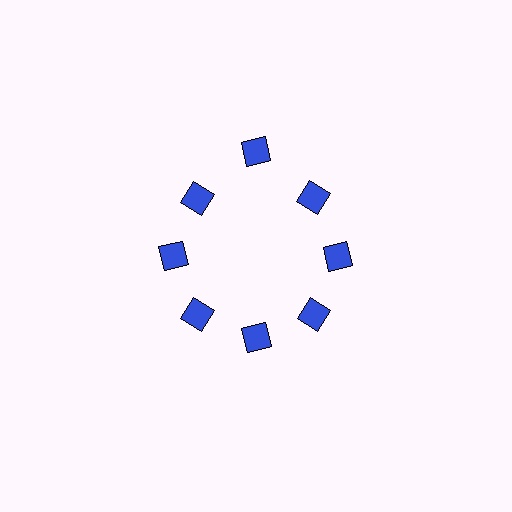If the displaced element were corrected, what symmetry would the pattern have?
It would have 8-fold rotational symmetry — the pattern would map onto itself every 45 degrees.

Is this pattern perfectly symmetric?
No. The 8 blue squares are arranged in a ring, but one element near the 12 o'clock position is pushed outward from the center, breaking the 8-fold rotational symmetry.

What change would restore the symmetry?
The symmetry would be restored by moving it inward, back onto the ring so that all 8 squares sit at equal angles and equal distance from the center.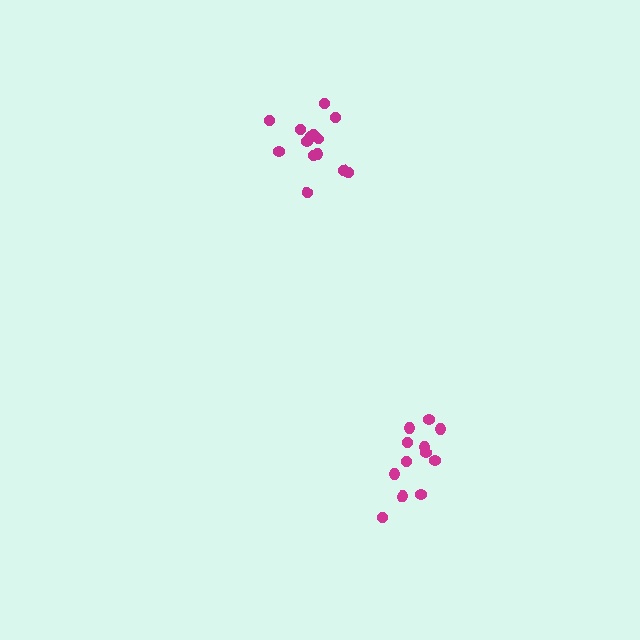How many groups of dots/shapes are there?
There are 2 groups.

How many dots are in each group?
Group 1: 14 dots, Group 2: 12 dots (26 total).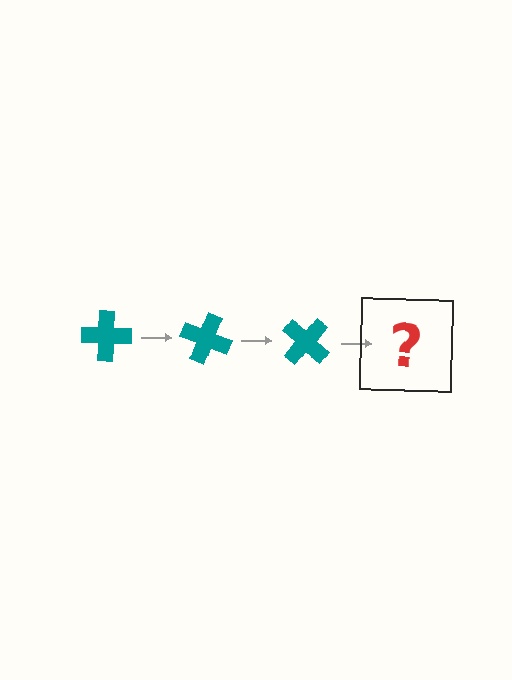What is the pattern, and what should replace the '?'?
The pattern is that the cross rotates 20 degrees each step. The '?' should be a teal cross rotated 60 degrees.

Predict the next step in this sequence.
The next step is a teal cross rotated 60 degrees.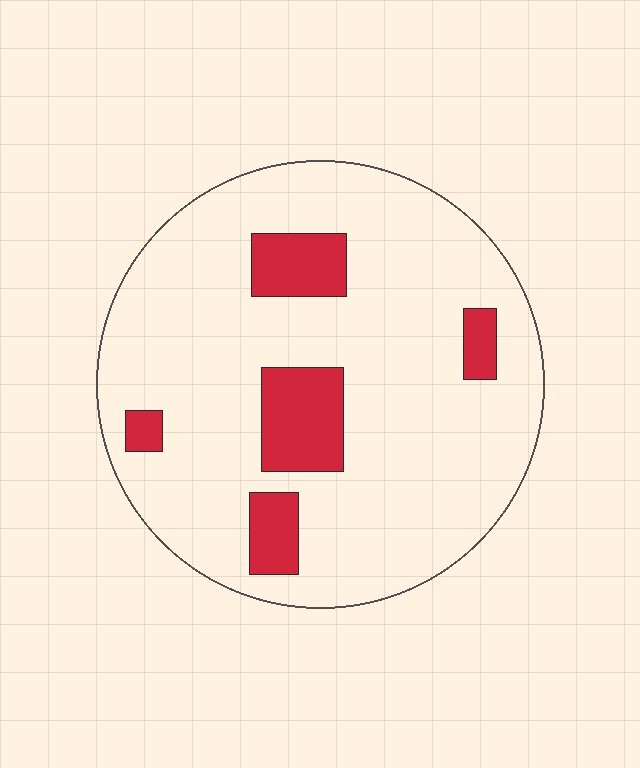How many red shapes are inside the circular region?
5.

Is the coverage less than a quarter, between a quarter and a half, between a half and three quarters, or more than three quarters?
Less than a quarter.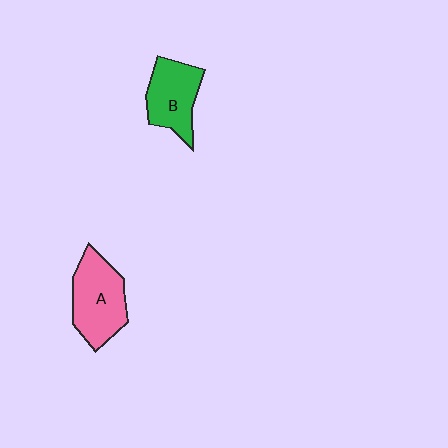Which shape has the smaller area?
Shape B (green).